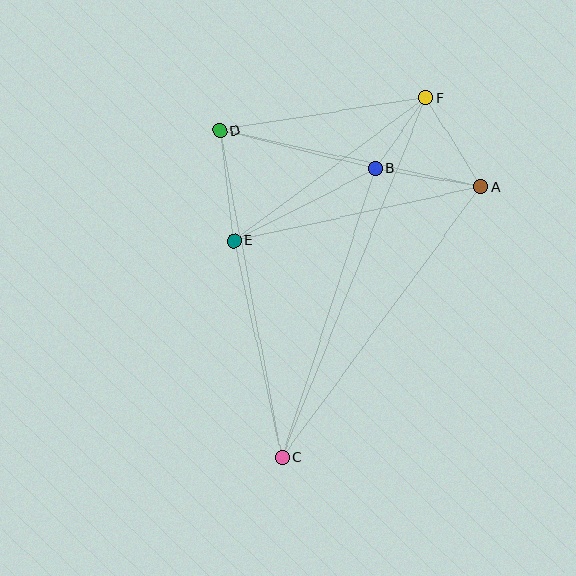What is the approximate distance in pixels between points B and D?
The distance between B and D is approximately 160 pixels.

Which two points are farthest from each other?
Points C and F are farthest from each other.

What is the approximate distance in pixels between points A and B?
The distance between A and B is approximately 107 pixels.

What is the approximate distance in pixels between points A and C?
The distance between A and C is approximately 336 pixels.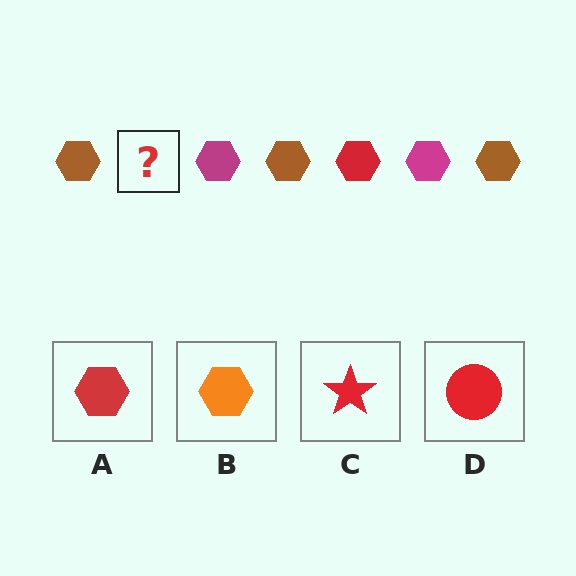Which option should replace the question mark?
Option A.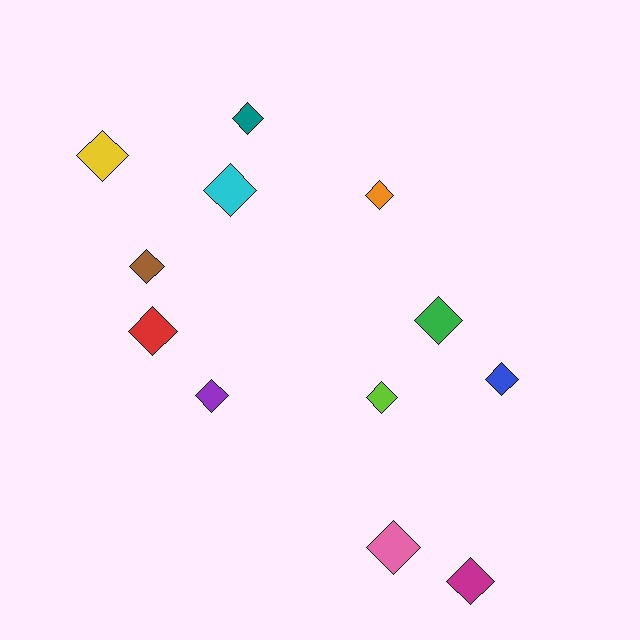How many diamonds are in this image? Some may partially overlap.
There are 12 diamonds.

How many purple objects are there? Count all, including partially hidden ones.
There is 1 purple object.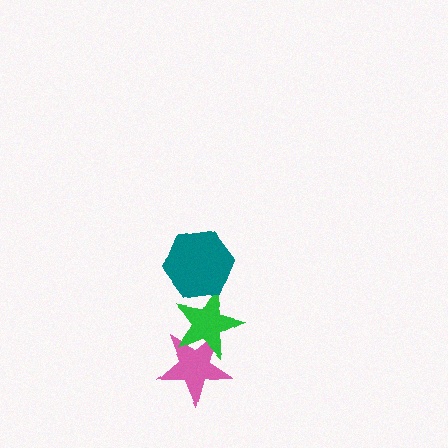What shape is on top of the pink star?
The green star is on top of the pink star.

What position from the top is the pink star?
The pink star is 3rd from the top.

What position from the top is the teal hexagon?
The teal hexagon is 1st from the top.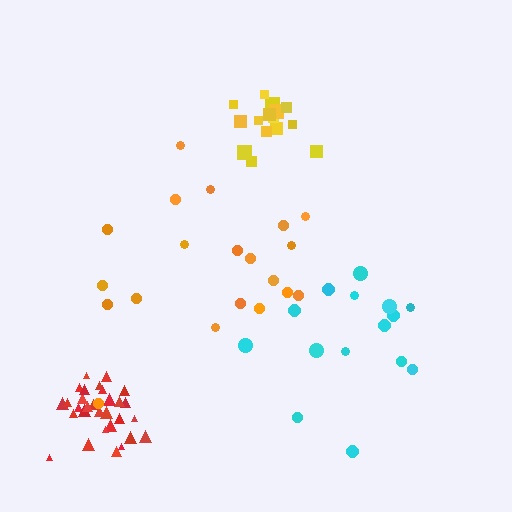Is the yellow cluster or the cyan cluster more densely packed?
Yellow.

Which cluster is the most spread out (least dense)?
Orange.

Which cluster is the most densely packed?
Red.